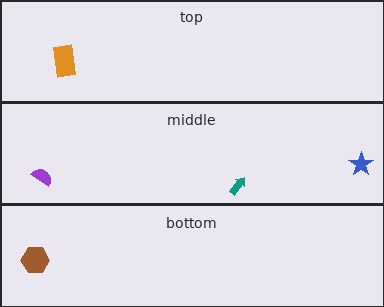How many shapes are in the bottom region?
1.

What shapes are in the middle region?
The purple semicircle, the blue star, the teal arrow.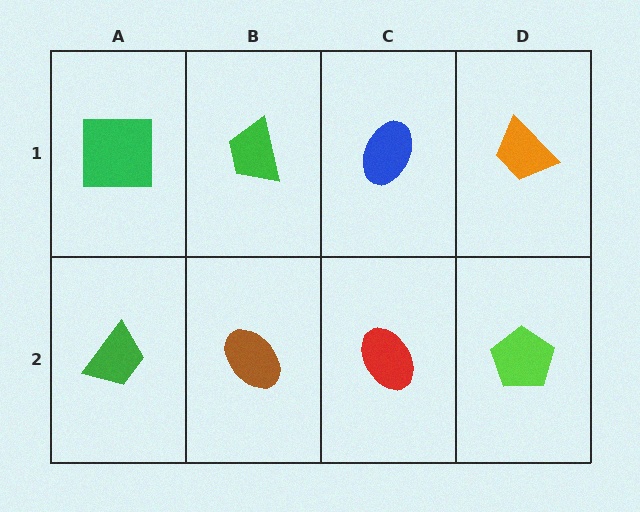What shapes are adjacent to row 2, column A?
A green square (row 1, column A), a brown ellipse (row 2, column B).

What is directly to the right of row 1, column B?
A blue ellipse.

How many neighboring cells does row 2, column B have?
3.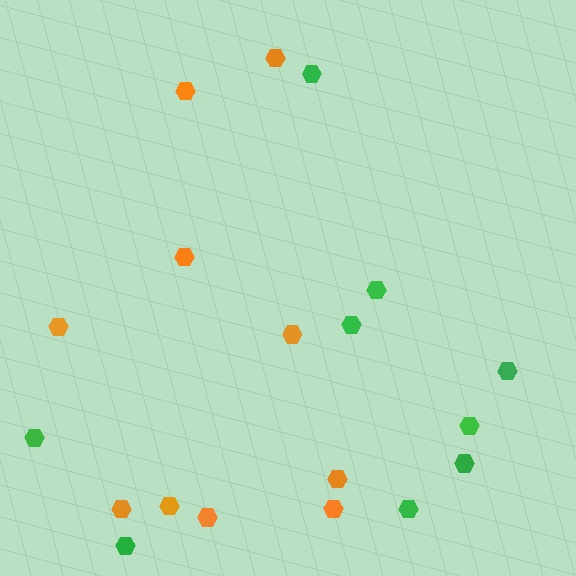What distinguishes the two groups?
There are 2 groups: one group of orange hexagons (10) and one group of green hexagons (9).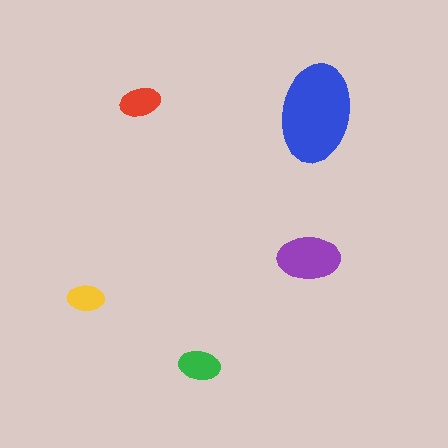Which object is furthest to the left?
The yellow ellipse is leftmost.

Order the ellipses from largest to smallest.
the blue one, the purple one, the green one, the red one, the yellow one.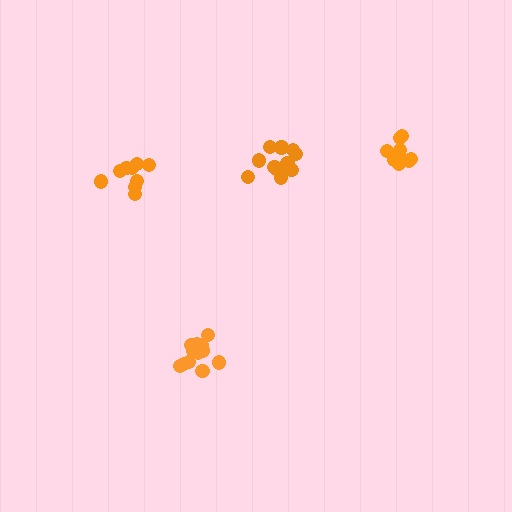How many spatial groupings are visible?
There are 4 spatial groupings.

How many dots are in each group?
Group 1: 12 dots, Group 2: 12 dots, Group 3: 9 dots, Group 4: 10 dots (43 total).